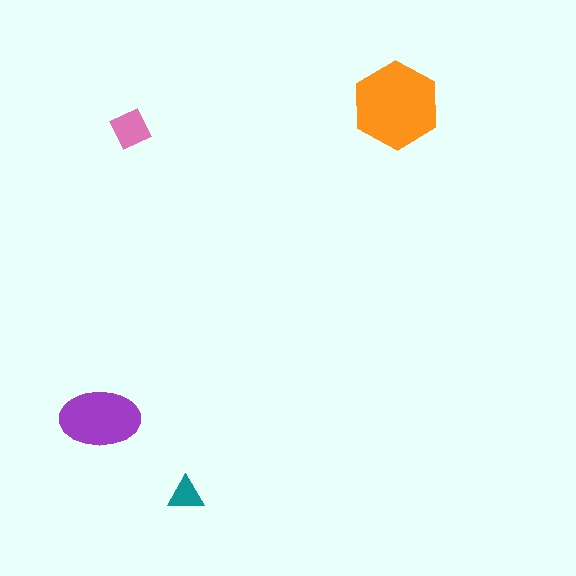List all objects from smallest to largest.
The teal triangle, the pink diamond, the purple ellipse, the orange hexagon.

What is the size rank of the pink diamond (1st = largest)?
3rd.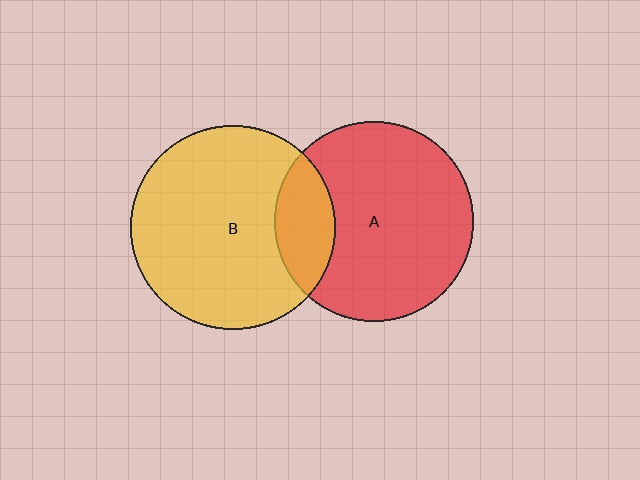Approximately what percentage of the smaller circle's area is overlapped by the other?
Approximately 20%.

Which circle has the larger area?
Circle B (yellow).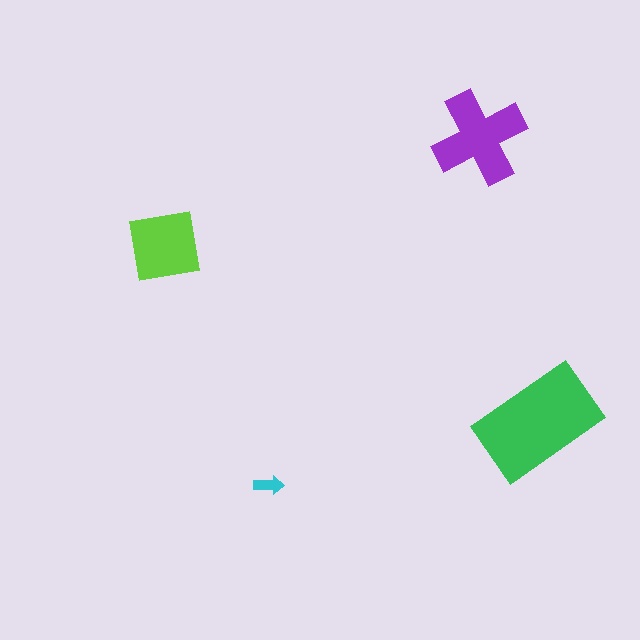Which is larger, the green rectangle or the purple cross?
The green rectangle.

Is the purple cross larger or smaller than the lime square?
Larger.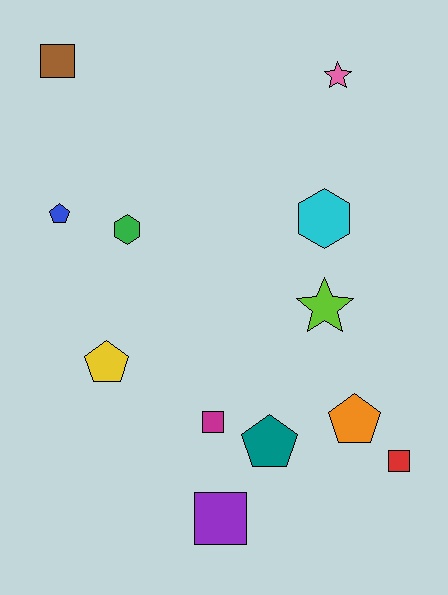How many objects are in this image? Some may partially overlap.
There are 12 objects.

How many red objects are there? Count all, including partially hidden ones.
There is 1 red object.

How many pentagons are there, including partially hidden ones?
There are 4 pentagons.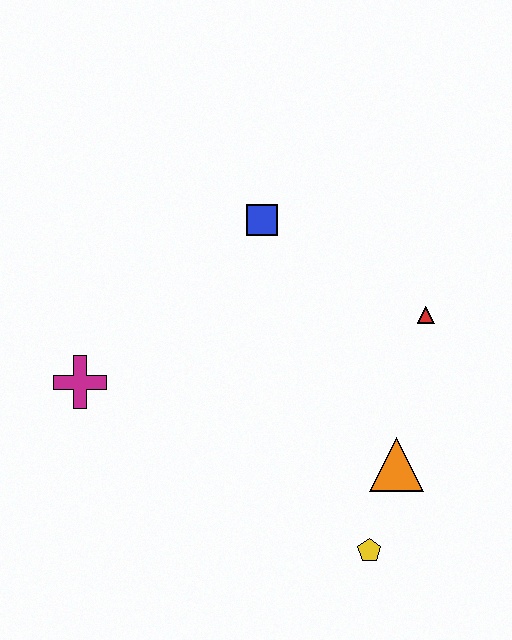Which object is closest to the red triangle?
The orange triangle is closest to the red triangle.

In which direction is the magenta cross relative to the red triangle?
The magenta cross is to the left of the red triangle.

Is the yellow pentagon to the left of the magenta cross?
No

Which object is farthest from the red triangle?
The magenta cross is farthest from the red triangle.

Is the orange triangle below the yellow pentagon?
No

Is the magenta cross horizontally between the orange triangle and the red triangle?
No